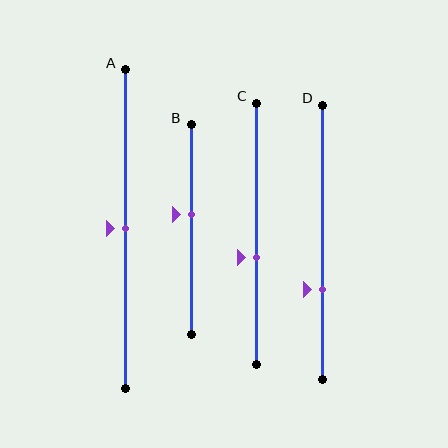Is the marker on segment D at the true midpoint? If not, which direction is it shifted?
No, the marker on segment D is shifted downward by about 17% of the segment length.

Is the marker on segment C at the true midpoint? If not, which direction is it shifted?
No, the marker on segment C is shifted downward by about 9% of the segment length.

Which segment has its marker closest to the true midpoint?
Segment A has its marker closest to the true midpoint.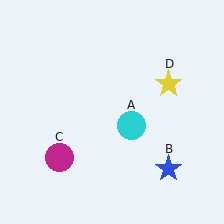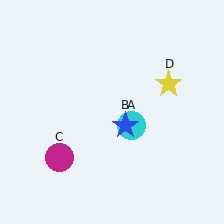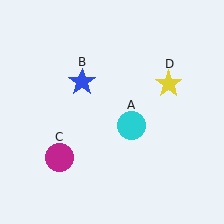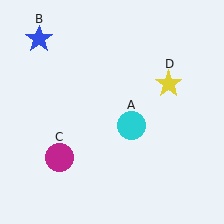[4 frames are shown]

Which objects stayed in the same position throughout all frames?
Cyan circle (object A) and magenta circle (object C) and yellow star (object D) remained stationary.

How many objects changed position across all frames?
1 object changed position: blue star (object B).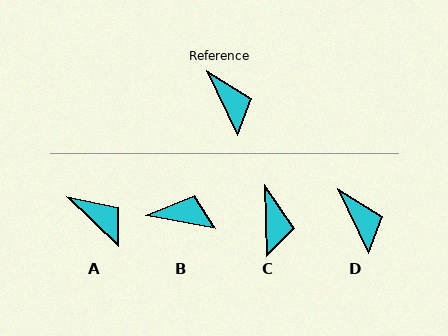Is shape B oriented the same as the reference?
No, it is off by about 53 degrees.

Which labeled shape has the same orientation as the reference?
D.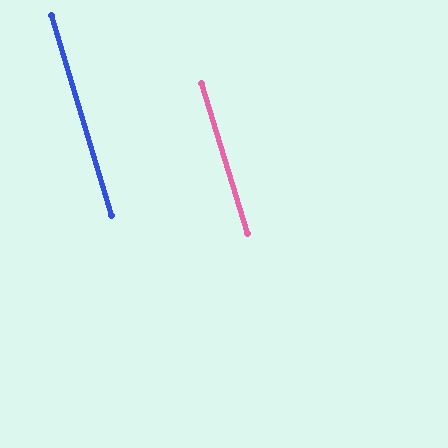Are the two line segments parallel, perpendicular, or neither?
Parallel — their directions differ by only 0.6°.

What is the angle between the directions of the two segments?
Approximately 1 degree.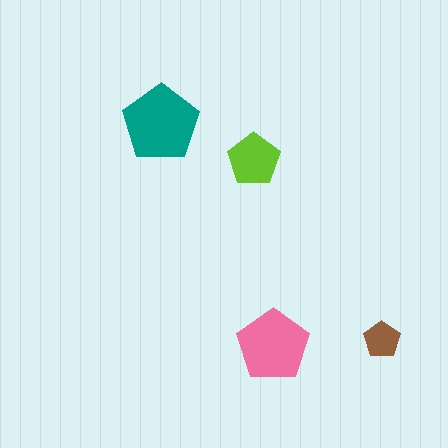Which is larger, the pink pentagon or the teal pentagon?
The teal one.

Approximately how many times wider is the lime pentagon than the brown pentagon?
About 1.5 times wider.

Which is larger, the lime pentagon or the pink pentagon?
The pink one.